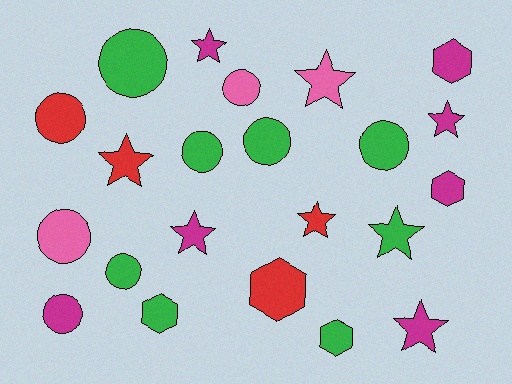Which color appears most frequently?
Green, with 8 objects.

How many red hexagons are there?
There is 1 red hexagon.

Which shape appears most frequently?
Circle, with 9 objects.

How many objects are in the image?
There are 22 objects.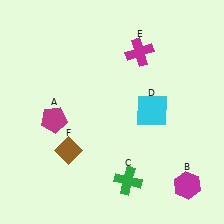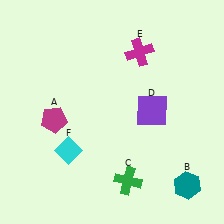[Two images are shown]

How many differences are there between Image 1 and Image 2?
There are 3 differences between the two images.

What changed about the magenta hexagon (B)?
In Image 1, B is magenta. In Image 2, it changed to teal.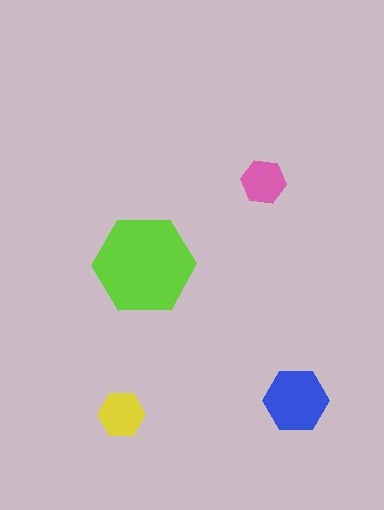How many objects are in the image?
There are 4 objects in the image.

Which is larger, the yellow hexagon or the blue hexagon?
The blue one.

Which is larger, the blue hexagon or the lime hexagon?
The lime one.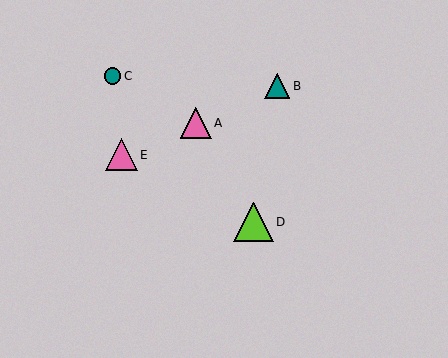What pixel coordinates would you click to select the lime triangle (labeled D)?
Click at (254, 222) to select the lime triangle D.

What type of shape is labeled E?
Shape E is a pink triangle.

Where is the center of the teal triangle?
The center of the teal triangle is at (277, 86).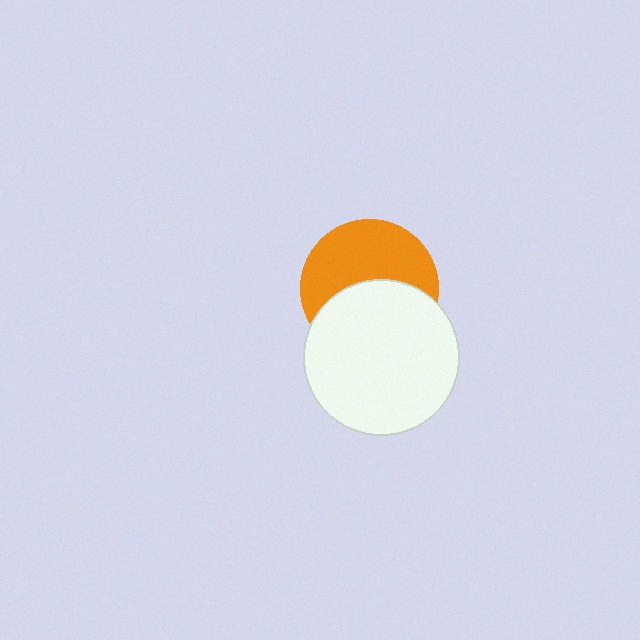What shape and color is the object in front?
The object in front is a white circle.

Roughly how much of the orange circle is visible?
About half of it is visible (roughly 53%).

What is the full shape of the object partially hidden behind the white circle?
The partially hidden object is an orange circle.